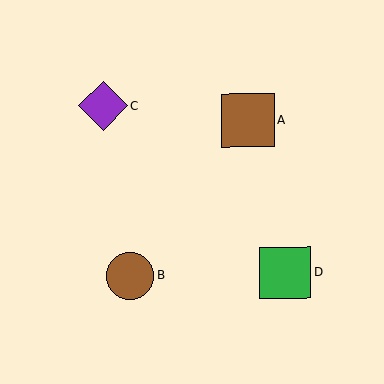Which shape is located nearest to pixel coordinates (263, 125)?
The brown square (labeled A) at (248, 120) is nearest to that location.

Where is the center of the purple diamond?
The center of the purple diamond is at (103, 106).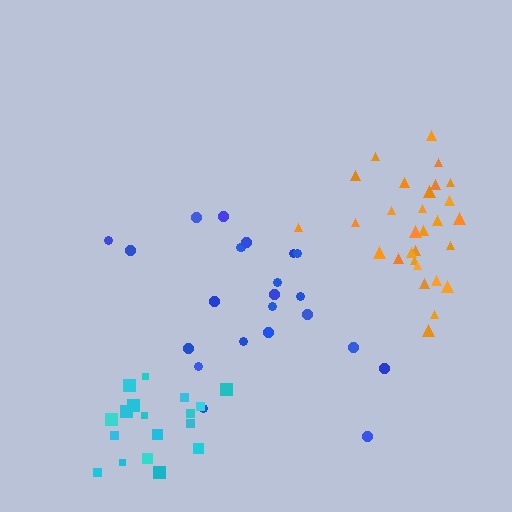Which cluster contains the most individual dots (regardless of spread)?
Orange (29).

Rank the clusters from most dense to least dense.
orange, cyan, blue.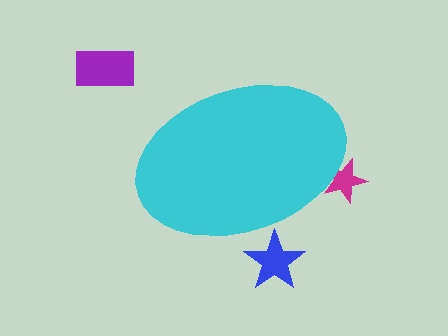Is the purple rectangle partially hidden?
No, the purple rectangle is fully visible.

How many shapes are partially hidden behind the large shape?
2 shapes are partially hidden.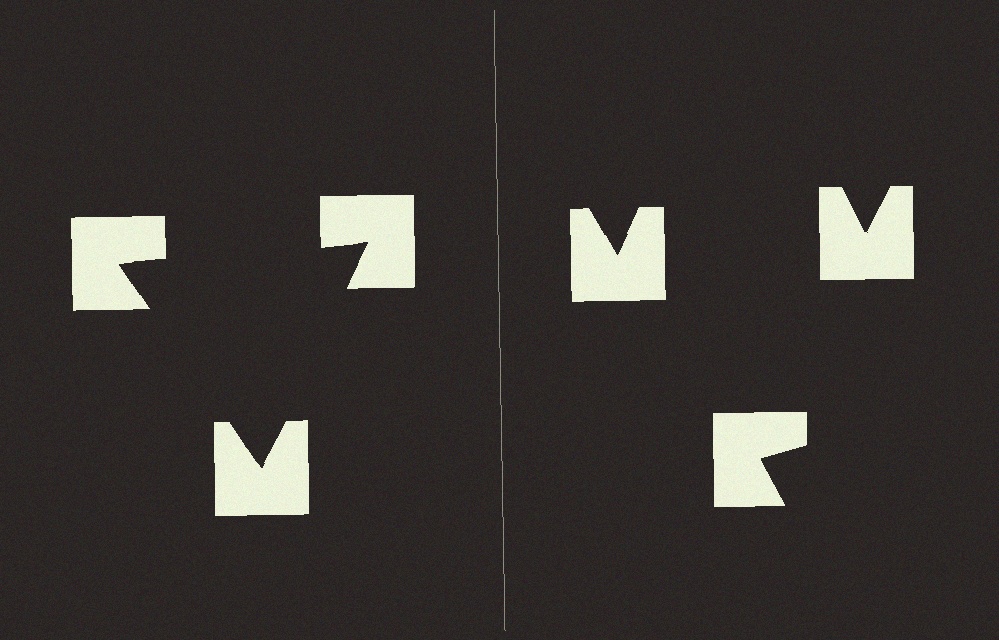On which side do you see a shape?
An illusory triangle appears on the left side. On the right side the wedge cuts are rotated, so no coherent shape forms.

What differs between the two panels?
The notched squares are positioned identically on both sides; only the wedge orientations differ. On the left they align to a triangle; on the right they are misaligned.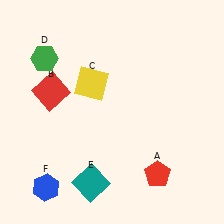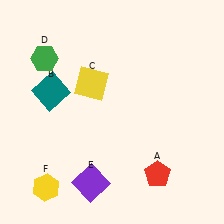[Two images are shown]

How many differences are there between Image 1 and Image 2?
There are 3 differences between the two images.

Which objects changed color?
B changed from red to teal. E changed from teal to purple. F changed from blue to yellow.